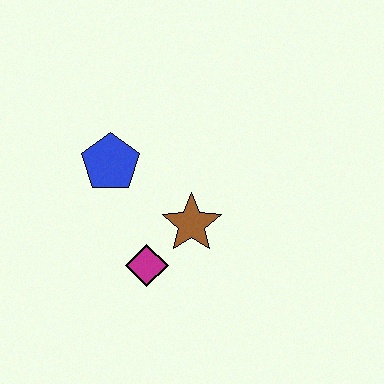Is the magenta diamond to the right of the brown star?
No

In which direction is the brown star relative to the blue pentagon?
The brown star is to the right of the blue pentagon.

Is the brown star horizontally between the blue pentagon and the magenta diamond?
No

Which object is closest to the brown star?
The magenta diamond is closest to the brown star.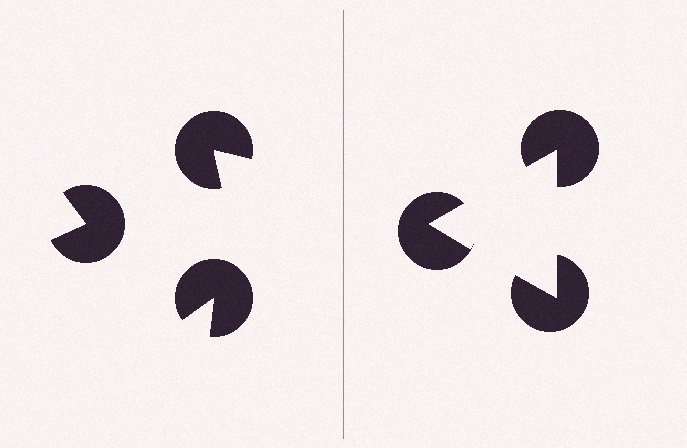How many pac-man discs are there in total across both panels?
6 — 3 on each side.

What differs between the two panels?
The pac-man discs are positioned identically on both sides; only the wedge orientations differ. On the right they align to a triangle; on the left they are misaligned.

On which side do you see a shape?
An illusory triangle appears on the right side. On the left side the wedge cuts are rotated, so no coherent shape forms.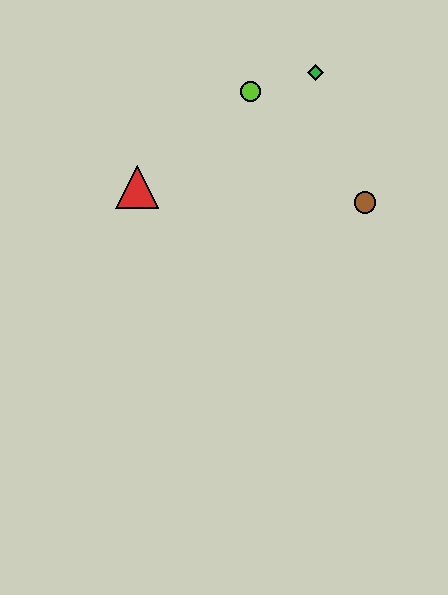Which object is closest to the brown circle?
The green diamond is closest to the brown circle.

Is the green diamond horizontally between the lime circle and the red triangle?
No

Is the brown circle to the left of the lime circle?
No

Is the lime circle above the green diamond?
No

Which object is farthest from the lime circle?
The brown circle is farthest from the lime circle.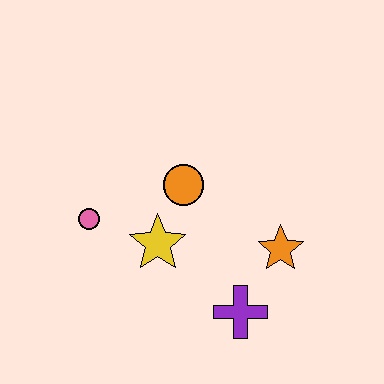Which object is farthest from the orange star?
The pink circle is farthest from the orange star.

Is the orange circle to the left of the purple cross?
Yes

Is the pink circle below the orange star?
No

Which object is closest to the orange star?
The purple cross is closest to the orange star.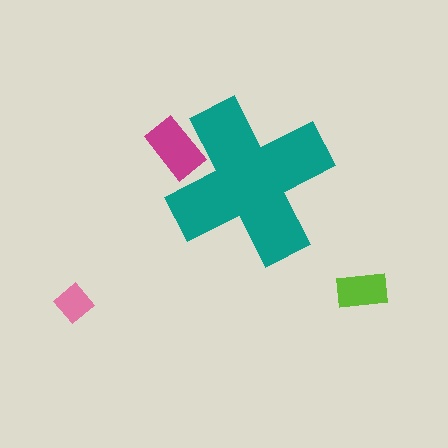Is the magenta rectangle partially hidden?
Yes, the magenta rectangle is partially hidden behind the teal cross.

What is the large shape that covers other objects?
A teal cross.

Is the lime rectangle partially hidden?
No, the lime rectangle is fully visible.